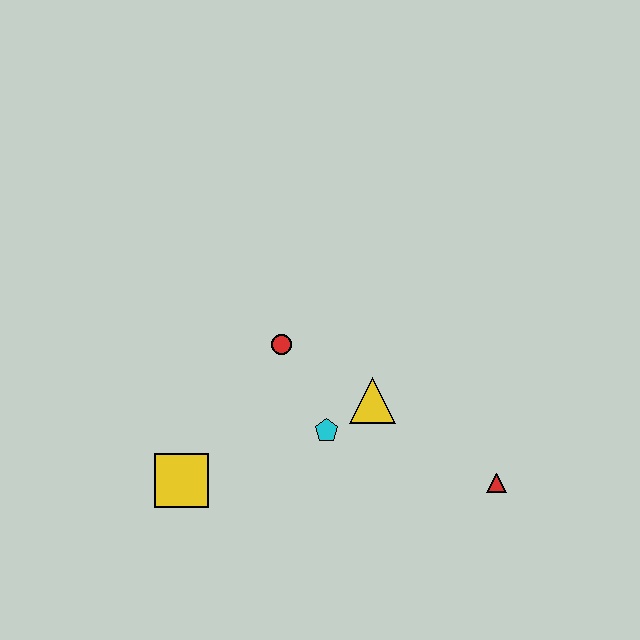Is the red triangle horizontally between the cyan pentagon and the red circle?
No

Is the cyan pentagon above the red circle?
No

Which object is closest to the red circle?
The cyan pentagon is closest to the red circle.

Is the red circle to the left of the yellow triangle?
Yes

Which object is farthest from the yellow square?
The red triangle is farthest from the yellow square.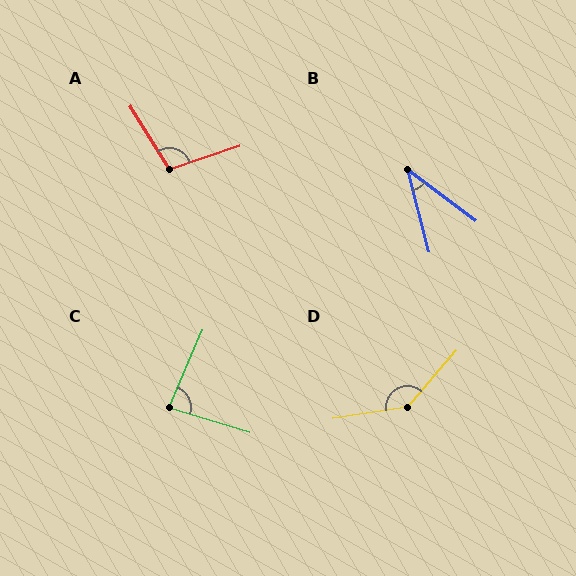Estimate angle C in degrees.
Approximately 83 degrees.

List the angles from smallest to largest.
B (38°), C (83°), A (103°), D (140°).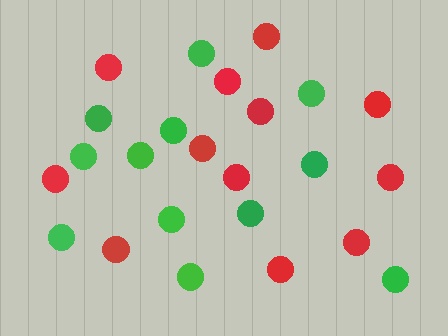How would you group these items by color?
There are 2 groups: one group of green circles (12) and one group of red circles (12).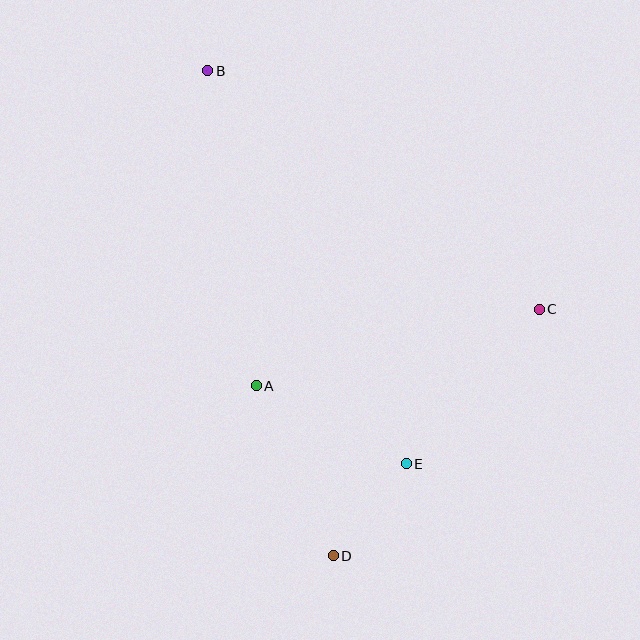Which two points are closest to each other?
Points D and E are closest to each other.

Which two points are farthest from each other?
Points B and D are farthest from each other.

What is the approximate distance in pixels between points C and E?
The distance between C and E is approximately 204 pixels.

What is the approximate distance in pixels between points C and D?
The distance between C and D is approximately 321 pixels.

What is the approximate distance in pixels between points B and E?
The distance between B and E is approximately 440 pixels.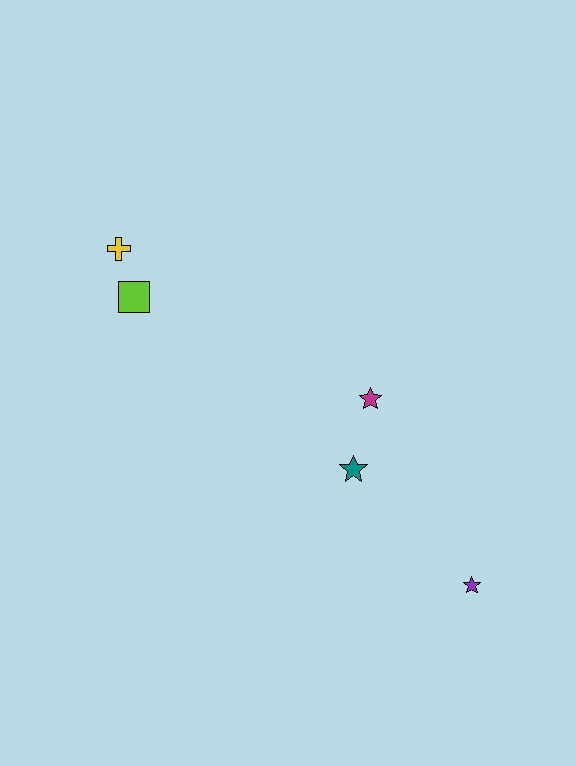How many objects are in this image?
There are 5 objects.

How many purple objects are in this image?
There is 1 purple object.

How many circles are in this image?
There are no circles.